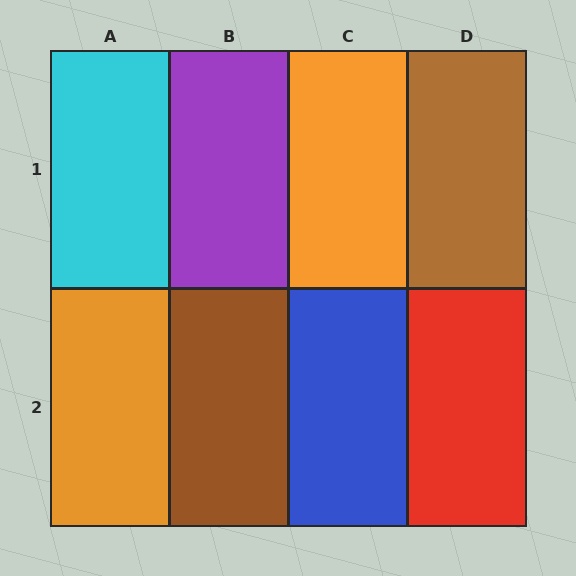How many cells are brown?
2 cells are brown.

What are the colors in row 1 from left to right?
Cyan, purple, orange, brown.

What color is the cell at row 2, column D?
Red.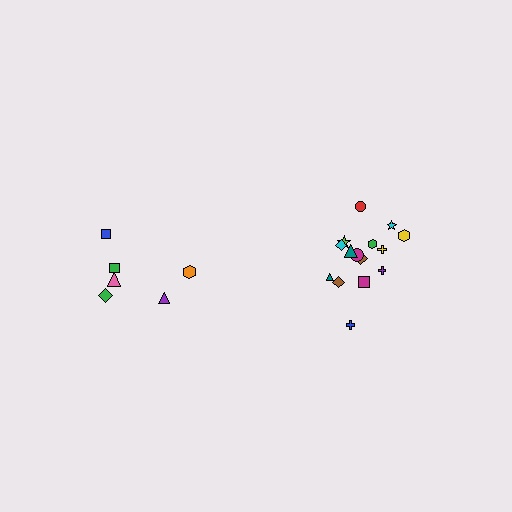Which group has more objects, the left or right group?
The right group.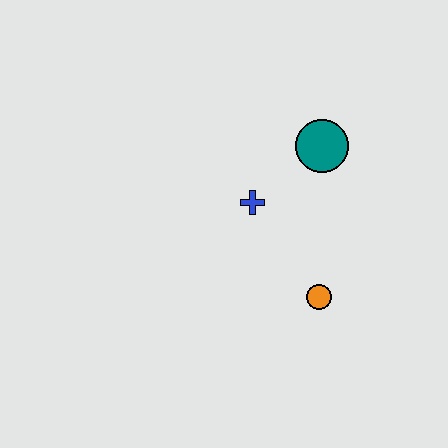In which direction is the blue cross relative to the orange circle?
The blue cross is above the orange circle.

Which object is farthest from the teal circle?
The orange circle is farthest from the teal circle.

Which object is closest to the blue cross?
The teal circle is closest to the blue cross.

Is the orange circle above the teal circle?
No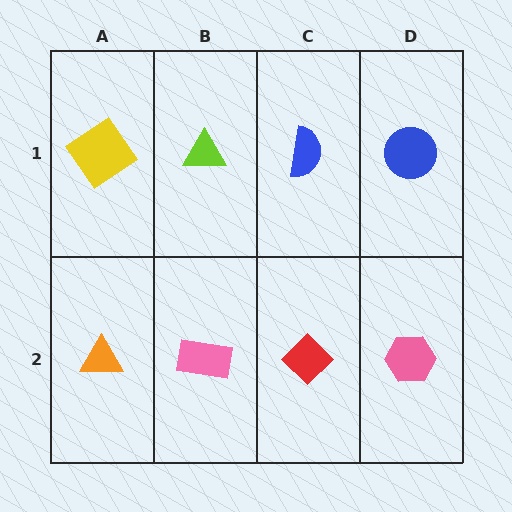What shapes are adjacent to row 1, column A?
An orange triangle (row 2, column A), a lime triangle (row 1, column B).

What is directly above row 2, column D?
A blue circle.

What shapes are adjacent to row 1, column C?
A red diamond (row 2, column C), a lime triangle (row 1, column B), a blue circle (row 1, column D).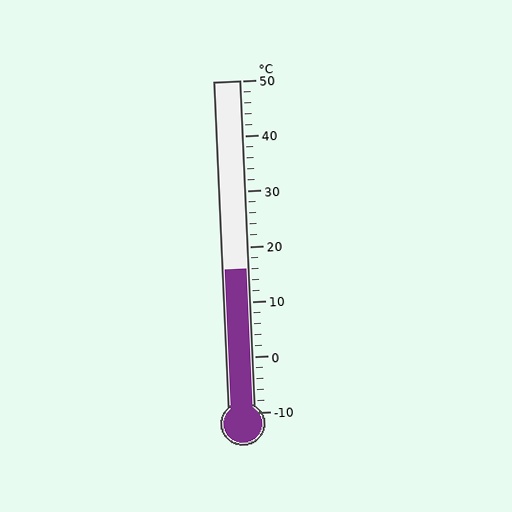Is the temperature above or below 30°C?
The temperature is below 30°C.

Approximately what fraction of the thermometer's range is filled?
The thermometer is filled to approximately 45% of its range.